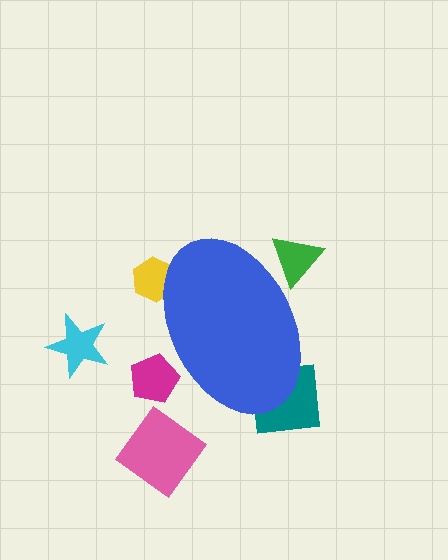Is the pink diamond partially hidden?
No, the pink diamond is fully visible.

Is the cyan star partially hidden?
No, the cyan star is fully visible.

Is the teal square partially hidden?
Yes, the teal square is partially hidden behind the blue ellipse.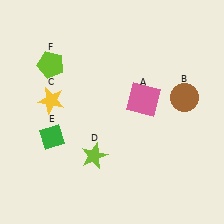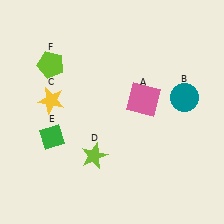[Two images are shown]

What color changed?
The circle (B) changed from brown in Image 1 to teal in Image 2.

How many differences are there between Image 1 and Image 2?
There is 1 difference between the two images.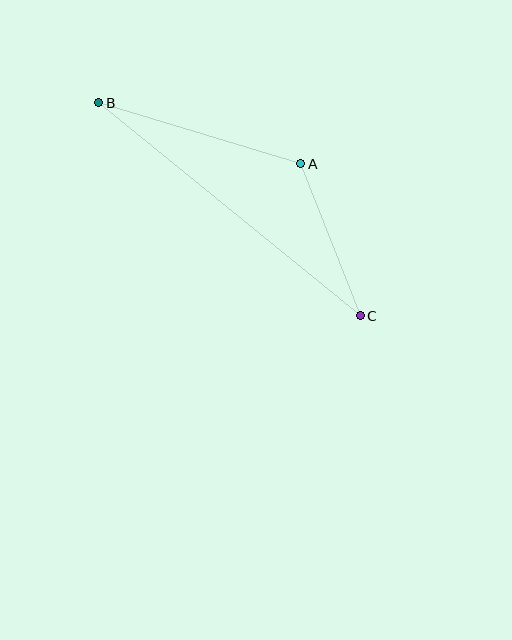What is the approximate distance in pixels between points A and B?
The distance between A and B is approximately 211 pixels.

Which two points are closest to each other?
Points A and C are closest to each other.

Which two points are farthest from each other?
Points B and C are farthest from each other.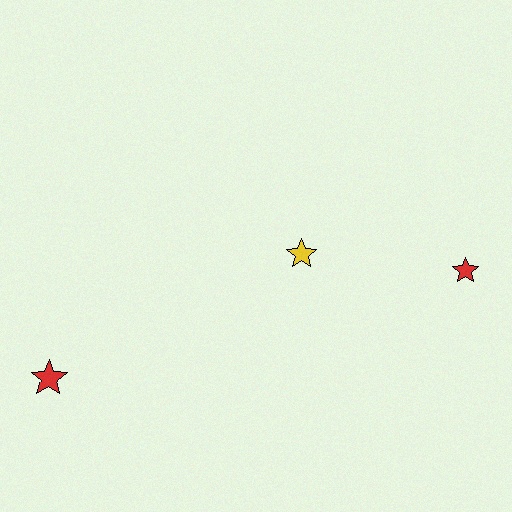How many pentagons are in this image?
There are no pentagons.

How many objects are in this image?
There are 3 objects.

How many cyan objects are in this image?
There are no cyan objects.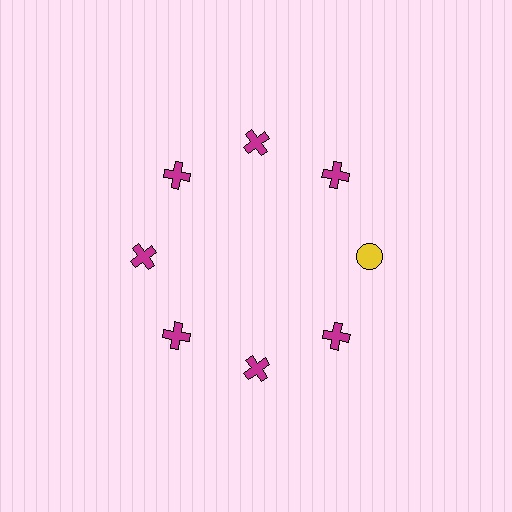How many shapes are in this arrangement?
There are 8 shapes arranged in a ring pattern.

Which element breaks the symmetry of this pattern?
The yellow circle at roughly the 3 o'clock position breaks the symmetry. All other shapes are magenta crosses.